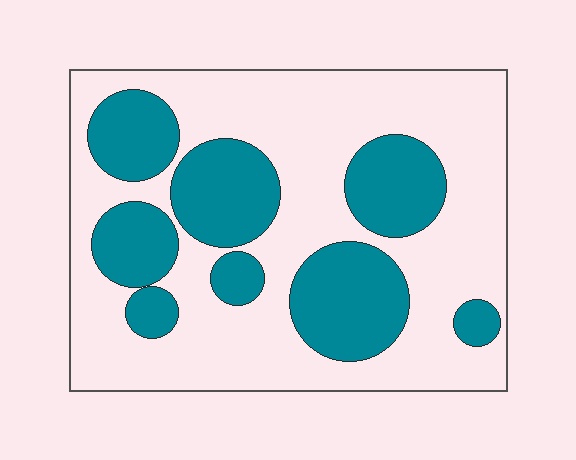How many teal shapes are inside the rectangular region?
8.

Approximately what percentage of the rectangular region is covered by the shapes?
Approximately 35%.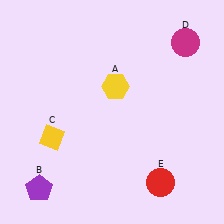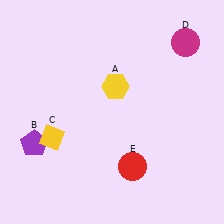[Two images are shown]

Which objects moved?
The objects that moved are: the purple pentagon (B), the red circle (E).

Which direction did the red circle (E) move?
The red circle (E) moved left.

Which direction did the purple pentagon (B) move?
The purple pentagon (B) moved up.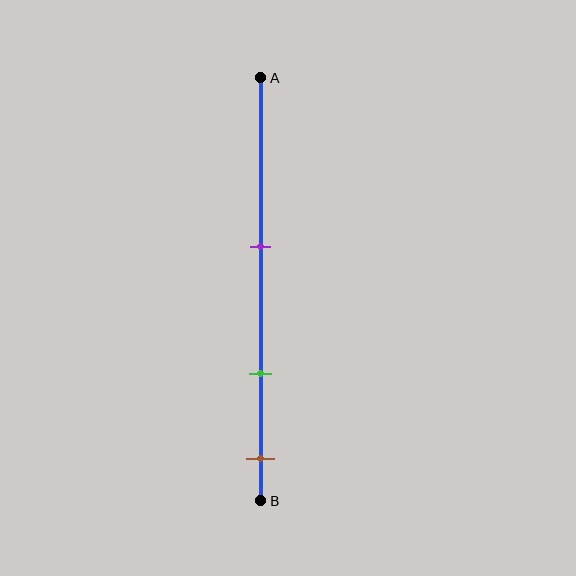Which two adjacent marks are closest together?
The green and brown marks are the closest adjacent pair.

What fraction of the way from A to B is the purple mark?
The purple mark is approximately 40% (0.4) of the way from A to B.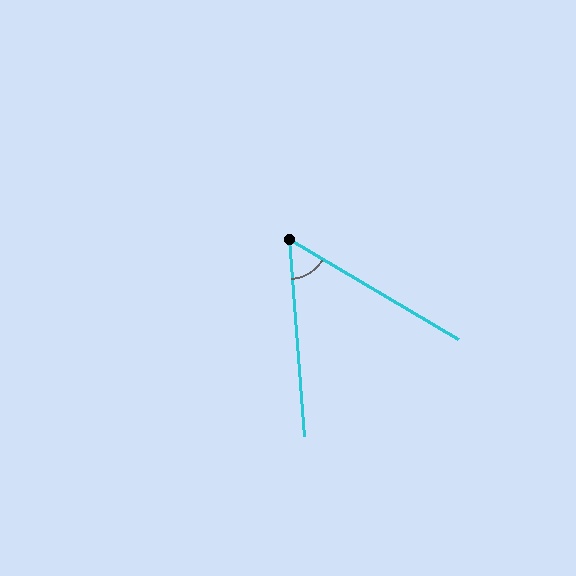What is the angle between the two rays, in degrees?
Approximately 55 degrees.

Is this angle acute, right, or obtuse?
It is acute.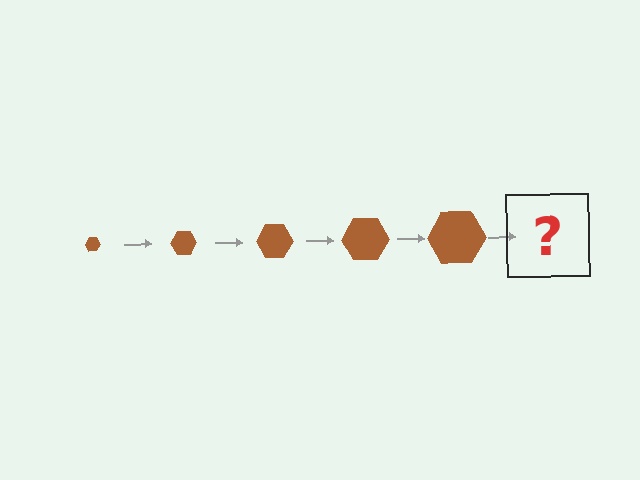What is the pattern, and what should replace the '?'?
The pattern is that the hexagon gets progressively larger each step. The '?' should be a brown hexagon, larger than the previous one.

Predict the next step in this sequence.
The next step is a brown hexagon, larger than the previous one.